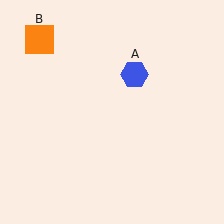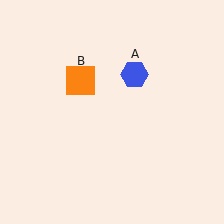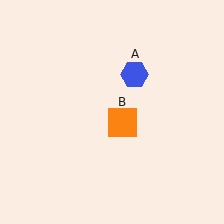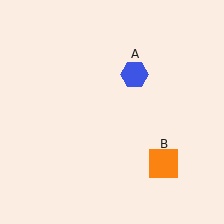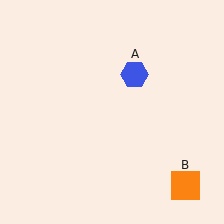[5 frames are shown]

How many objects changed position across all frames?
1 object changed position: orange square (object B).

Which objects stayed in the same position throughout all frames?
Blue hexagon (object A) remained stationary.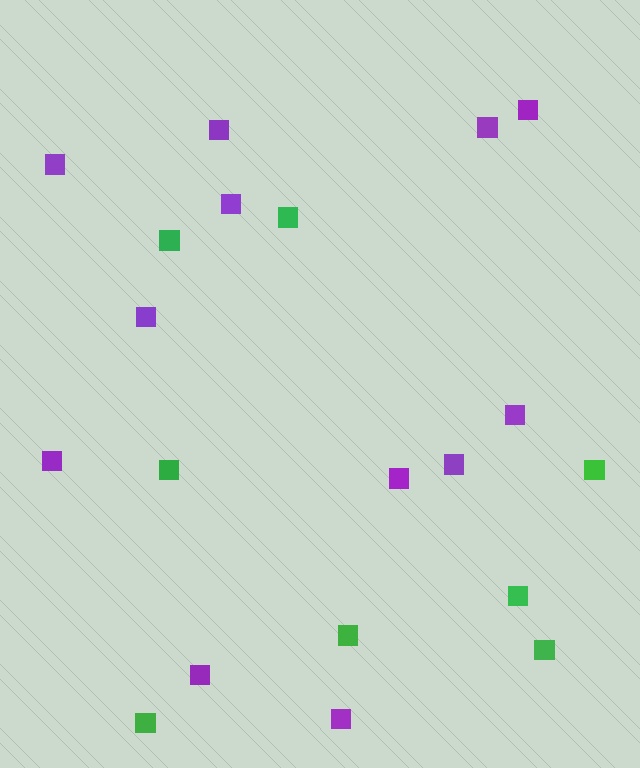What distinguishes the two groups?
There are 2 groups: one group of green squares (8) and one group of purple squares (12).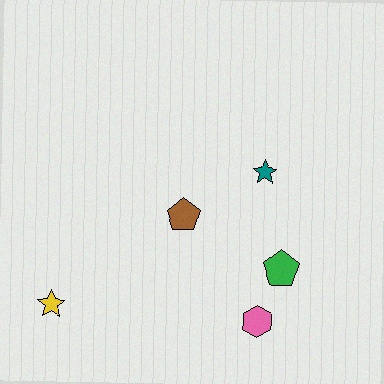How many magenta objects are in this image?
There are no magenta objects.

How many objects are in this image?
There are 5 objects.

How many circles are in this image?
There are no circles.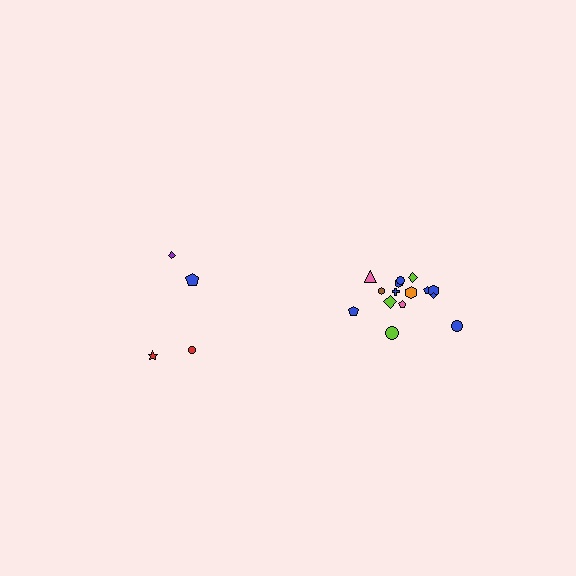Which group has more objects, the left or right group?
The right group.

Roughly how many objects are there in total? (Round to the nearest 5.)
Roughly 20 objects in total.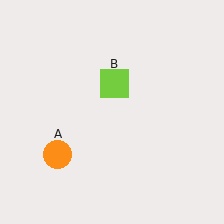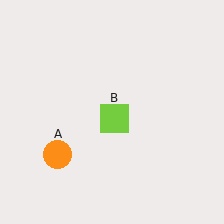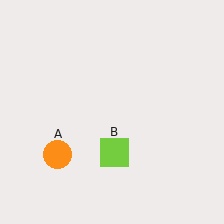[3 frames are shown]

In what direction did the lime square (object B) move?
The lime square (object B) moved down.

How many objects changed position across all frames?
1 object changed position: lime square (object B).